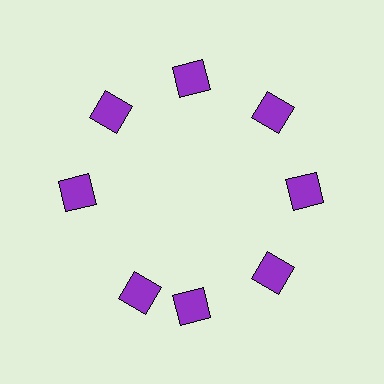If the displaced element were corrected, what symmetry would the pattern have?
It would have 8-fold rotational symmetry — the pattern would map onto itself every 45 degrees.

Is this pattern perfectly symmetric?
No. The 8 purple diamonds are arranged in a ring, but one element near the 8 o'clock position is rotated out of alignment along the ring, breaking the 8-fold rotational symmetry.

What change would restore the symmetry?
The symmetry would be restored by rotating it back into even spacing with its neighbors so that all 8 diamonds sit at equal angles and equal distance from the center.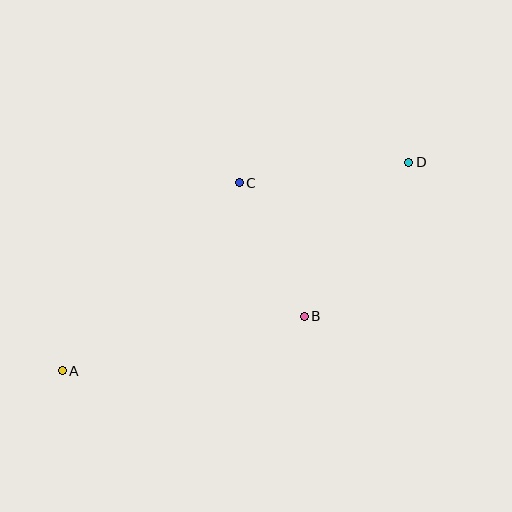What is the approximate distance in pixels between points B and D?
The distance between B and D is approximately 186 pixels.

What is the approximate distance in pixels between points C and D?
The distance between C and D is approximately 171 pixels.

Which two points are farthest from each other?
Points A and D are farthest from each other.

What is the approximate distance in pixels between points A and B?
The distance between A and B is approximately 248 pixels.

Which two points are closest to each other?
Points B and C are closest to each other.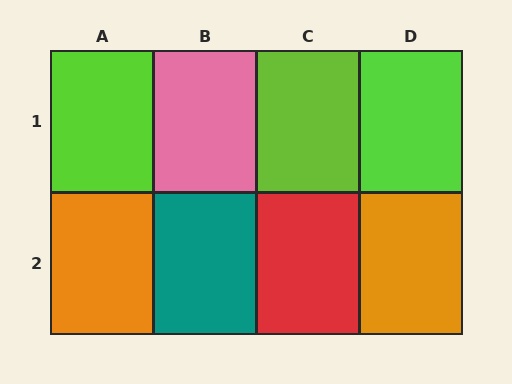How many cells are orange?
2 cells are orange.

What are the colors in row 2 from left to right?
Orange, teal, red, orange.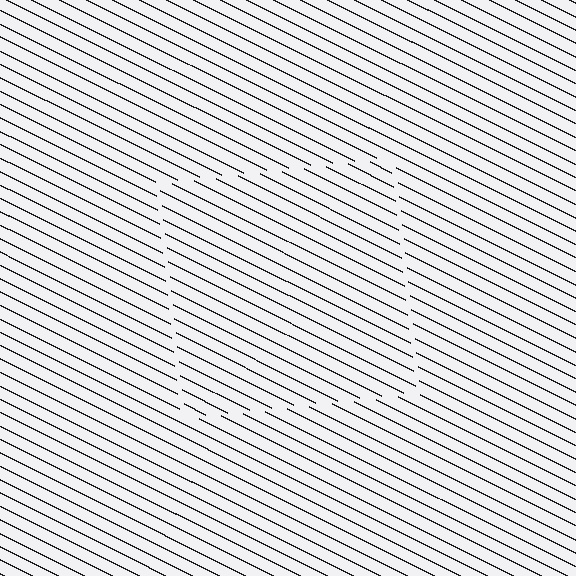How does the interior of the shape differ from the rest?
The interior of the shape contains the same grating, shifted by half a period — the contour is defined by the phase discontinuity where line-ends from the inner and outer gratings abut.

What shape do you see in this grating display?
An illusory square. The interior of the shape contains the same grating, shifted by half a period — the contour is defined by the phase discontinuity where line-ends from the inner and outer gratings abut.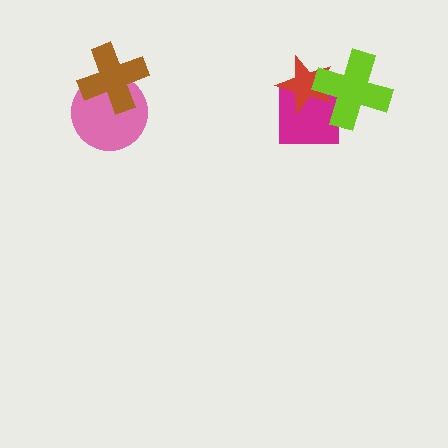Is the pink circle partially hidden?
Yes, it is partially covered by another shape.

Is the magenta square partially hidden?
Yes, it is partially covered by another shape.